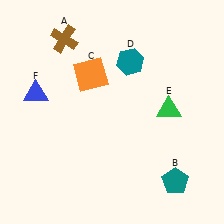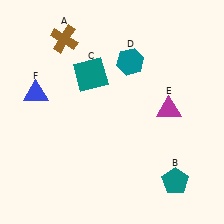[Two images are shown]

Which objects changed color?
C changed from orange to teal. E changed from green to magenta.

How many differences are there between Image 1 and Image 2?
There are 2 differences between the two images.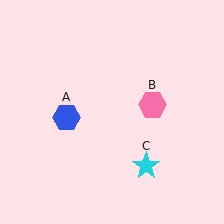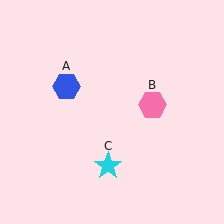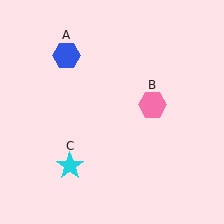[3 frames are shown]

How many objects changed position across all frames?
2 objects changed position: blue hexagon (object A), cyan star (object C).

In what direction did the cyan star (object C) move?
The cyan star (object C) moved left.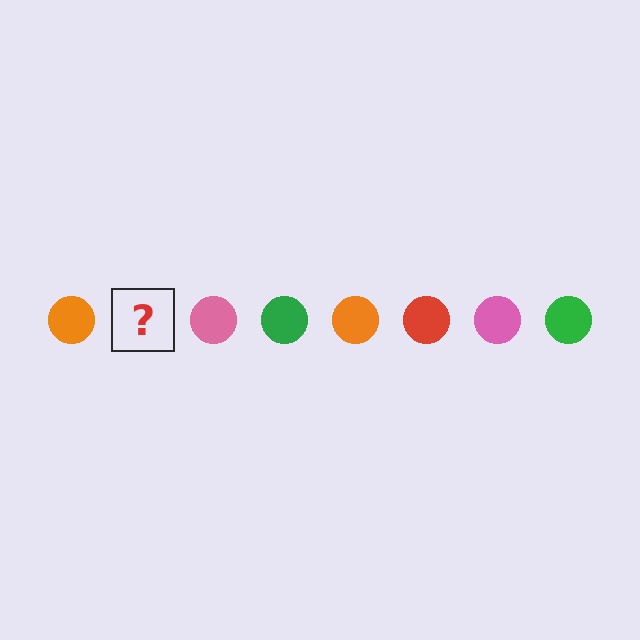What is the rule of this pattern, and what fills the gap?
The rule is that the pattern cycles through orange, red, pink, green circles. The gap should be filled with a red circle.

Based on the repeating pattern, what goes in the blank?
The blank should be a red circle.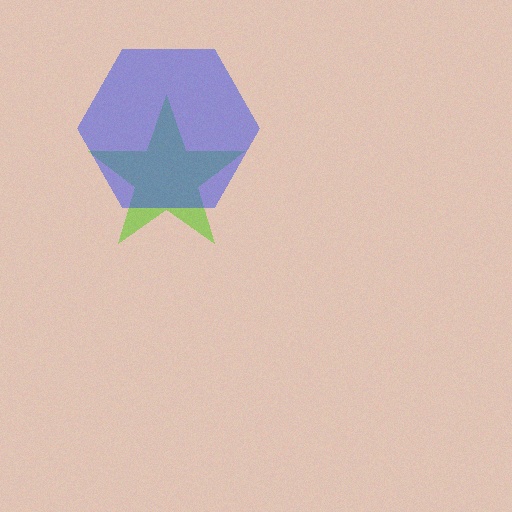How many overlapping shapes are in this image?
There are 2 overlapping shapes in the image.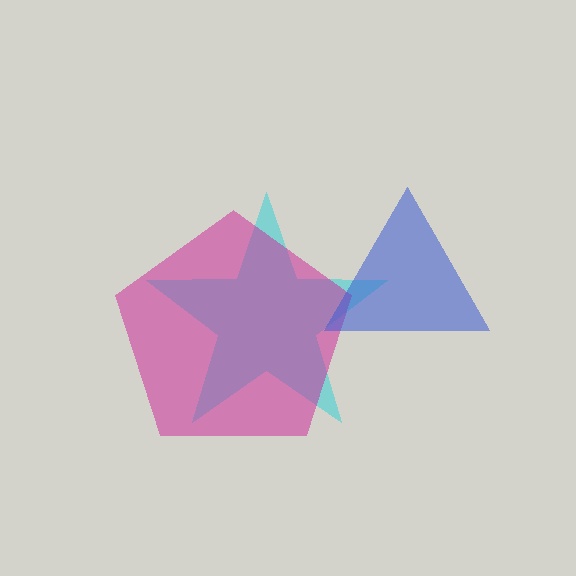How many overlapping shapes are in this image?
There are 3 overlapping shapes in the image.